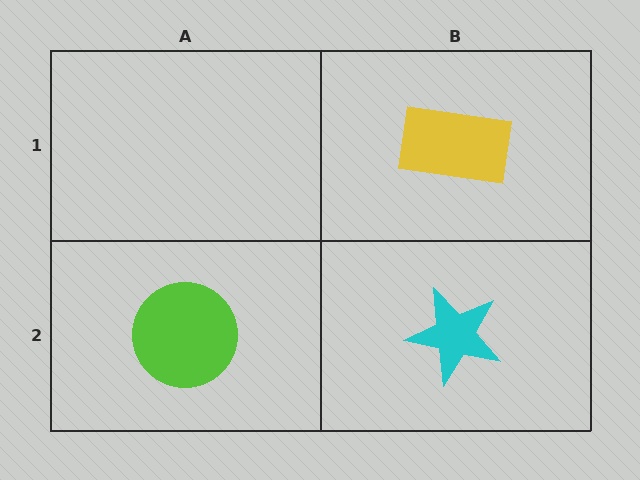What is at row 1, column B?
A yellow rectangle.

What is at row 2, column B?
A cyan star.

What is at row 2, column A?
A lime circle.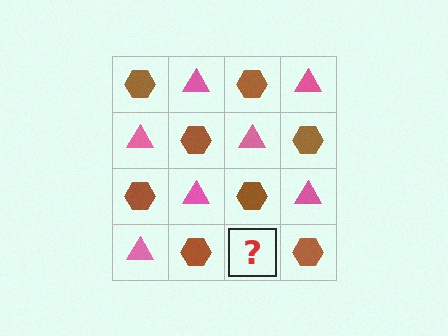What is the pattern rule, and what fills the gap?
The rule is that it alternates brown hexagon and pink triangle in a checkerboard pattern. The gap should be filled with a pink triangle.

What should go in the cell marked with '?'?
The missing cell should contain a pink triangle.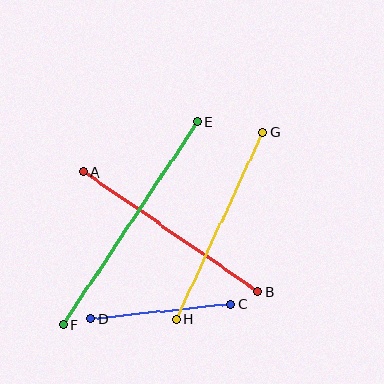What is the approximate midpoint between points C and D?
The midpoint is at approximately (161, 311) pixels.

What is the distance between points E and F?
The distance is approximately 244 pixels.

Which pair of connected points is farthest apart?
Points E and F are farthest apart.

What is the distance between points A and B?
The distance is approximately 212 pixels.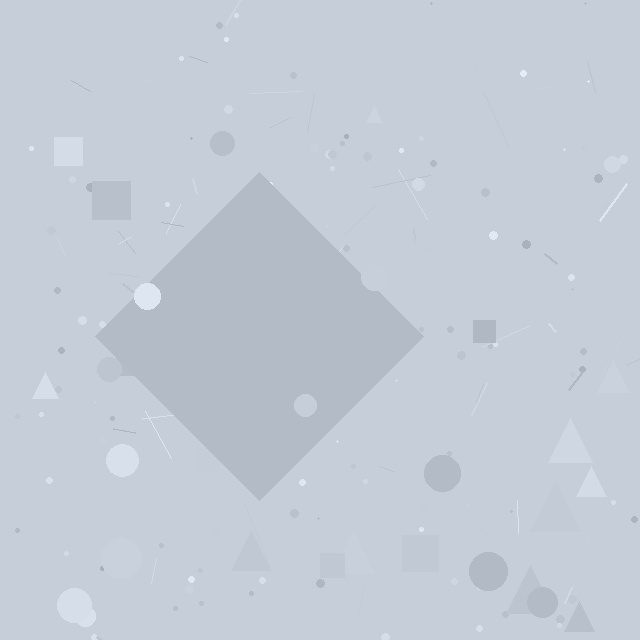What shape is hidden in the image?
A diamond is hidden in the image.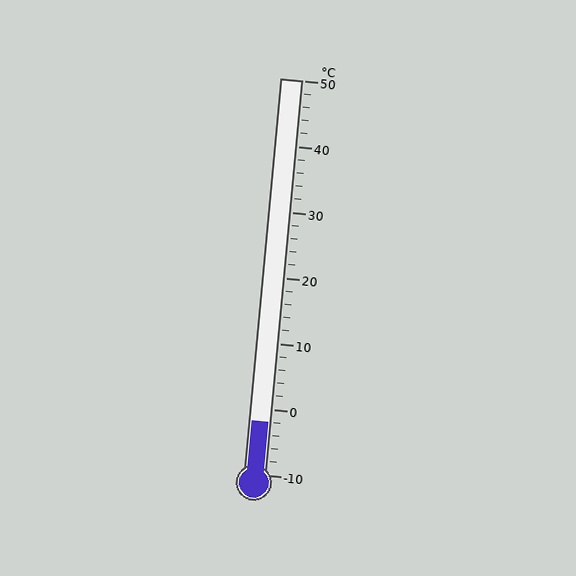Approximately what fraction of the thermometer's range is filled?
The thermometer is filled to approximately 15% of its range.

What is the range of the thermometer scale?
The thermometer scale ranges from -10°C to 50°C.